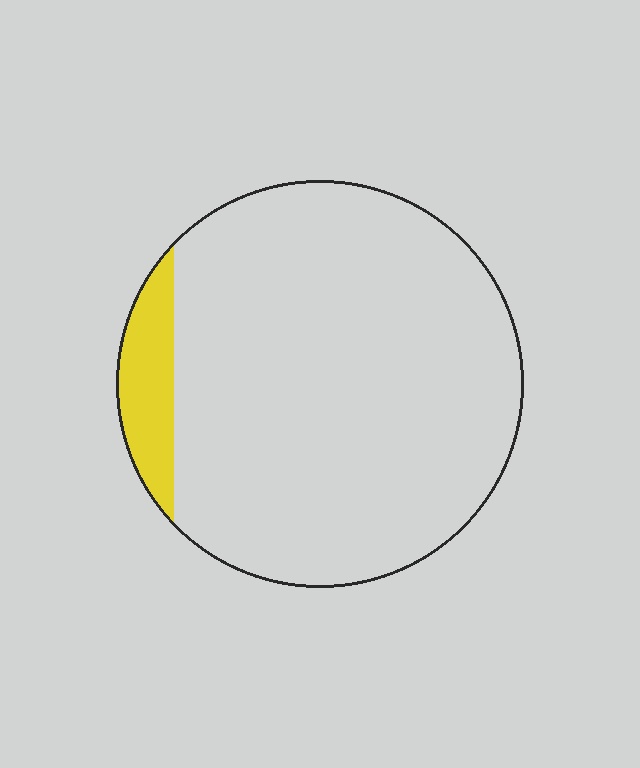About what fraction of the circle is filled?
About one tenth (1/10).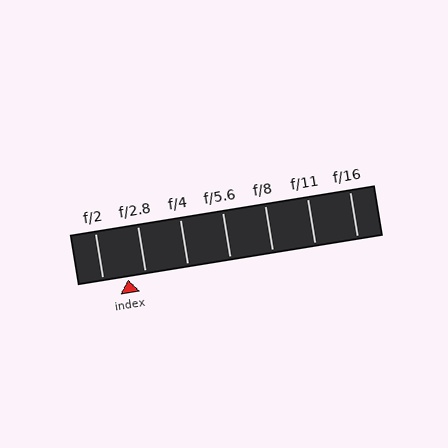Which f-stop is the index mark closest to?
The index mark is closest to f/2.8.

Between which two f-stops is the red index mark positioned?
The index mark is between f/2 and f/2.8.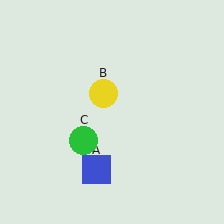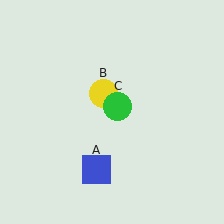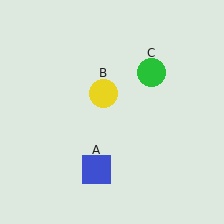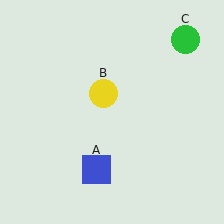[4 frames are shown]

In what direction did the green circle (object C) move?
The green circle (object C) moved up and to the right.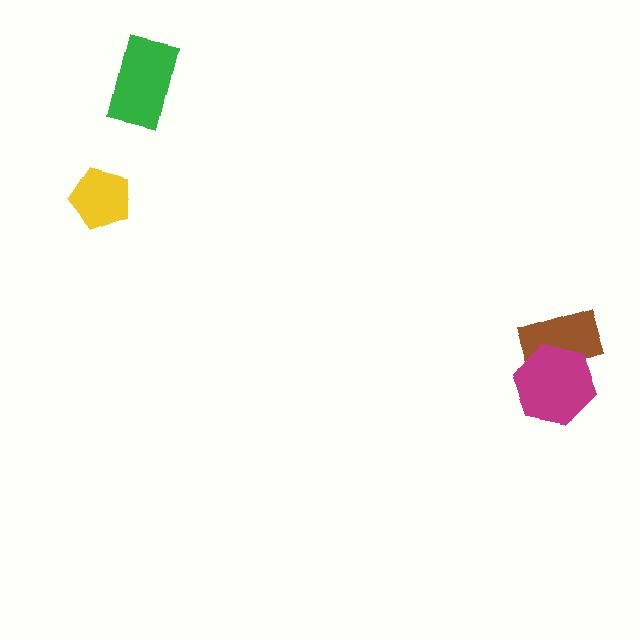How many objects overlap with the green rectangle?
0 objects overlap with the green rectangle.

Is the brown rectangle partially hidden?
Yes, it is partially covered by another shape.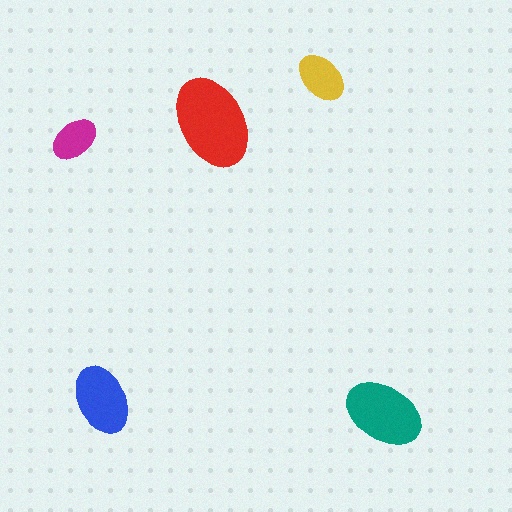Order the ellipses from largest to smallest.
the red one, the teal one, the blue one, the yellow one, the magenta one.